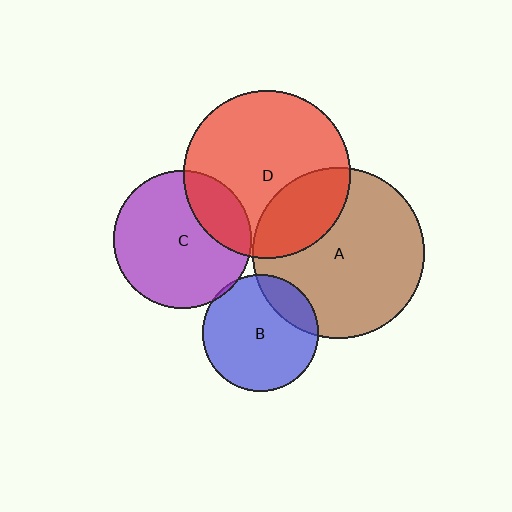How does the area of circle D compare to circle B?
Approximately 2.1 times.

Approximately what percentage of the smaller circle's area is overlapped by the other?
Approximately 5%.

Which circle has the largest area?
Circle A (brown).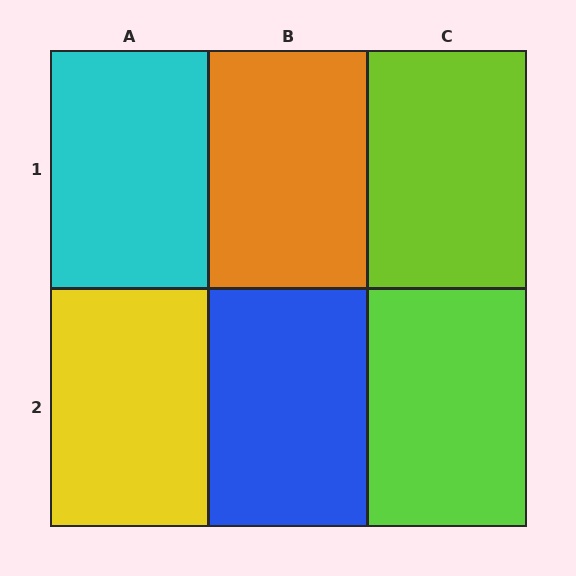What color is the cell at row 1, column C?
Lime.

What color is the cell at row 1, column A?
Cyan.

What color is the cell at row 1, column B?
Orange.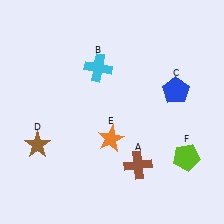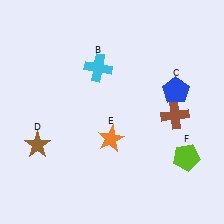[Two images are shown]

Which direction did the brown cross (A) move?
The brown cross (A) moved up.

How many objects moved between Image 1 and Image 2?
1 object moved between the two images.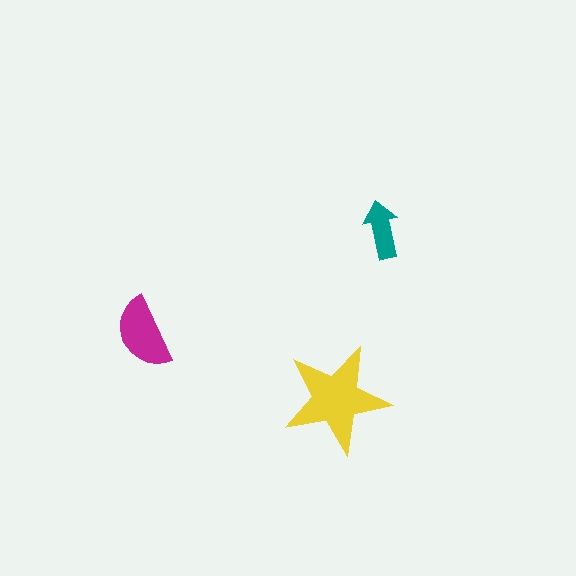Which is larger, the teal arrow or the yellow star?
The yellow star.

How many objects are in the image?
There are 3 objects in the image.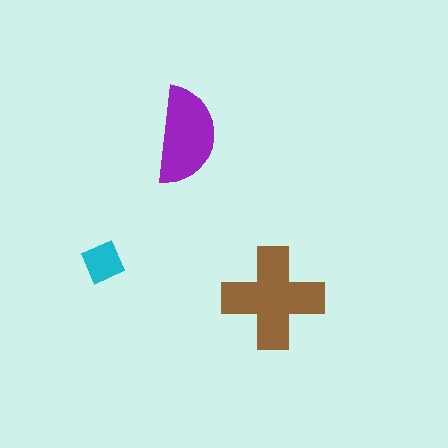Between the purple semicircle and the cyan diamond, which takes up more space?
The purple semicircle.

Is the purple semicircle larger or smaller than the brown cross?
Smaller.